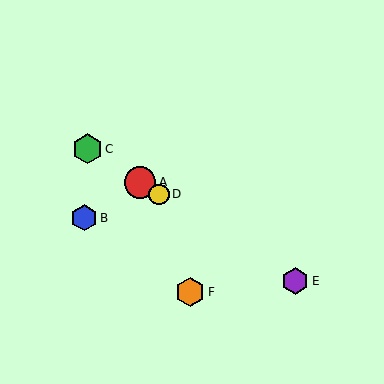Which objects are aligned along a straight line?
Objects A, C, D, E are aligned along a straight line.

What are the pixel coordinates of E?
Object E is at (295, 281).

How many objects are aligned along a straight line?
4 objects (A, C, D, E) are aligned along a straight line.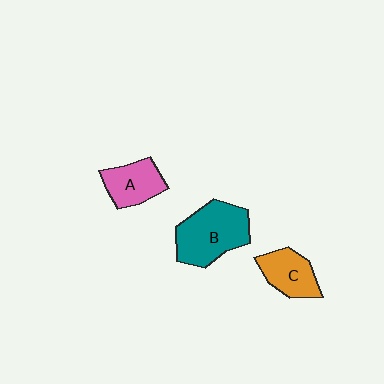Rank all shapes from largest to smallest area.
From largest to smallest: B (teal), C (orange), A (pink).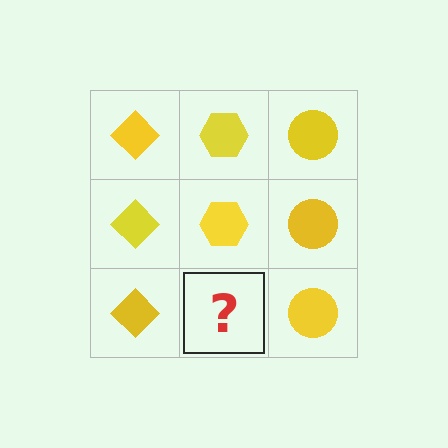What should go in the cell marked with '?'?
The missing cell should contain a yellow hexagon.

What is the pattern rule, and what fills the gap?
The rule is that each column has a consistent shape. The gap should be filled with a yellow hexagon.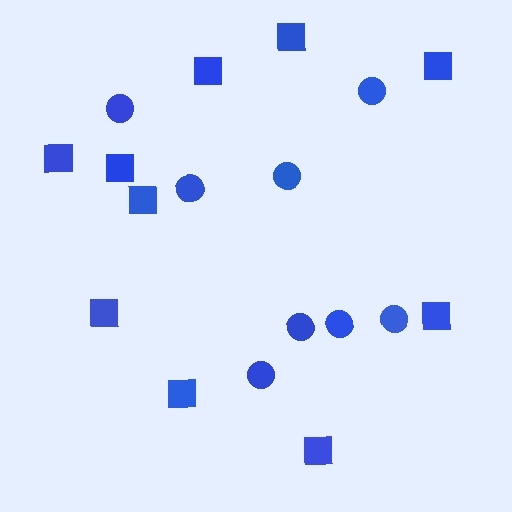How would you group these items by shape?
There are 2 groups: one group of squares (10) and one group of circles (8).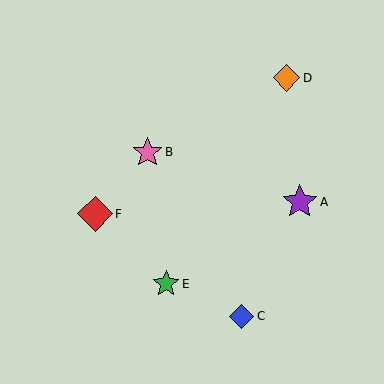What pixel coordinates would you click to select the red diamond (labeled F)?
Click at (95, 214) to select the red diamond F.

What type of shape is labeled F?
Shape F is a red diamond.